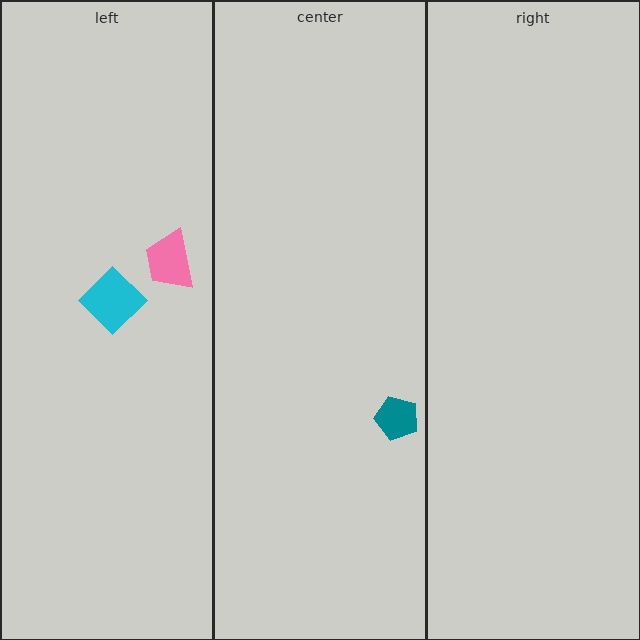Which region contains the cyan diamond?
The left region.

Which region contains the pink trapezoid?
The left region.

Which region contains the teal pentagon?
The center region.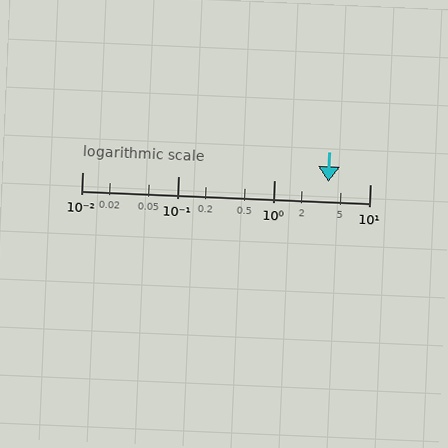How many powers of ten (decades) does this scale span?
The scale spans 3 decades, from 0.01 to 10.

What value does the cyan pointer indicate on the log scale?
The pointer indicates approximately 3.7.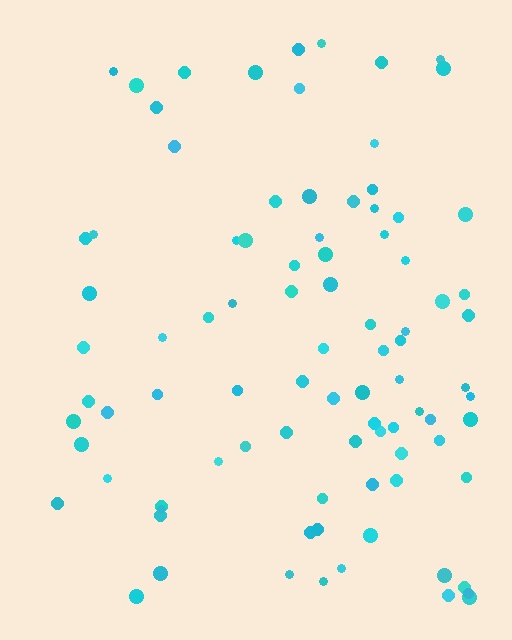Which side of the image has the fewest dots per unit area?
The left.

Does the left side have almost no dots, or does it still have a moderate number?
Still a moderate number, just noticeably fewer than the right.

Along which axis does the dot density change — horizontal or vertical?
Horizontal.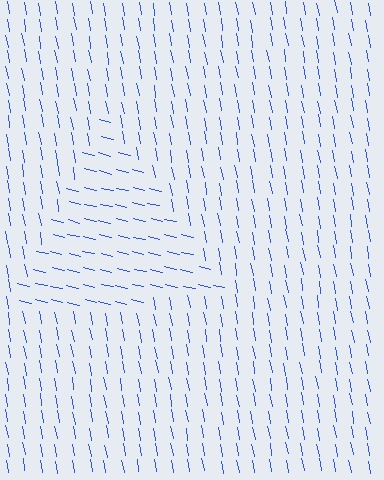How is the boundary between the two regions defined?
The boundary is defined purely by a change in line orientation (approximately 67 degrees difference). All lines are the same color and thickness.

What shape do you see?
I see a triangle.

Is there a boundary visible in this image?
Yes, there is a texture boundary formed by a change in line orientation.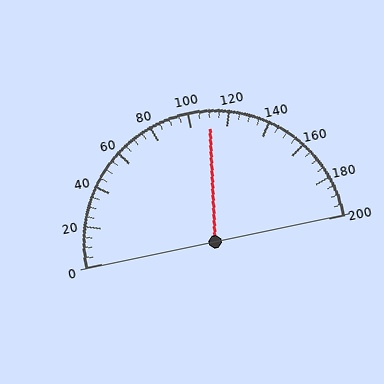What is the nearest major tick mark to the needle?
The nearest major tick mark is 120.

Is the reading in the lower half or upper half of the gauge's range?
The reading is in the upper half of the range (0 to 200).